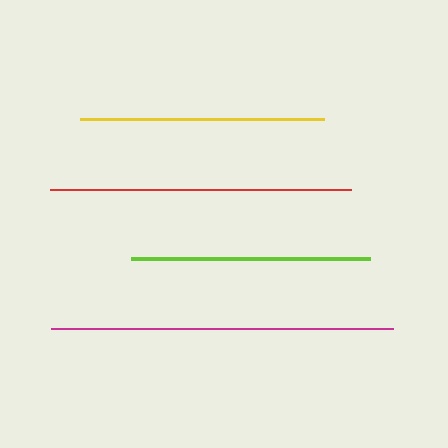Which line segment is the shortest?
The lime line is the shortest at approximately 240 pixels.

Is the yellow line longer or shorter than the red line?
The red line is longer than the yellow line.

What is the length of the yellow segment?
The yellow segment is approximately 244 pixels long.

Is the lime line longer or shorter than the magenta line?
The magenta line is longer than the lime line.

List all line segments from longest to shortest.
From longest to shortest: magenta, red, yellow, lime.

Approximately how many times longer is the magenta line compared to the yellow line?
The magenta line is approximately 1.4 times the length of the yellow line.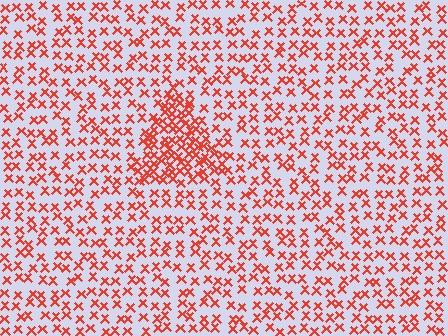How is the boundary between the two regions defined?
The boundary is defined by a change in element density (approximately 2.2x ratio). All elements are the same color, size, and shape.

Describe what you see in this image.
The image contains small red elements arranged at two different densities. A triangle-shaped region is visible where the elements are more densely packed than the surrounding area.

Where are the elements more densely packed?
The elements are more densely packed inside the triangle boundary.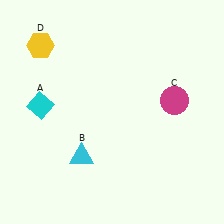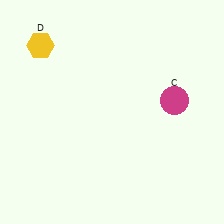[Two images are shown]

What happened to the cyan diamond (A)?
The cyan diamond (A) was removed in Image 2. It was in the top-left area of Image 1.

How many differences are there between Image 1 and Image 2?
There are 2 differences between the two images.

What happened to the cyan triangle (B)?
The cyan triangle (B) was removed in Image 2. It was in the bottom-left area of Image 1.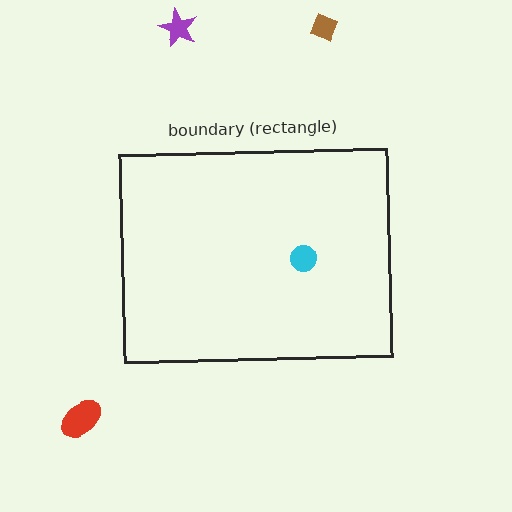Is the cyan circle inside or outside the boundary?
Inside.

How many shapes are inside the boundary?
1 inside, 3 outside.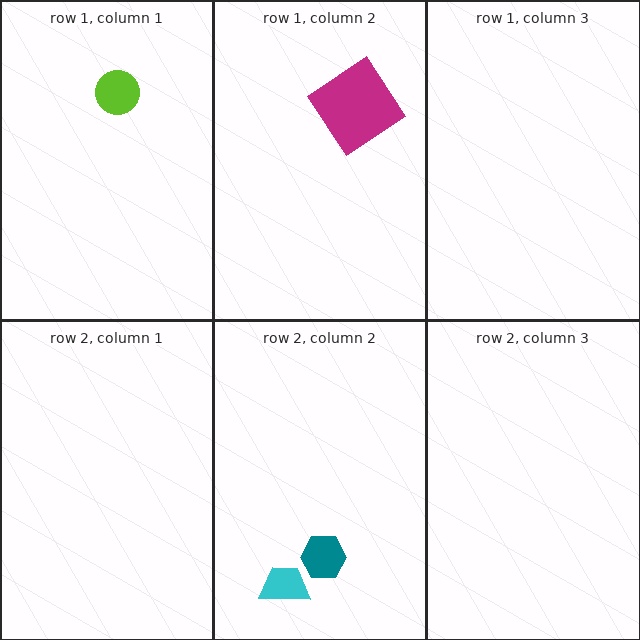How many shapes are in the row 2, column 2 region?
2.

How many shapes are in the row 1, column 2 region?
1.